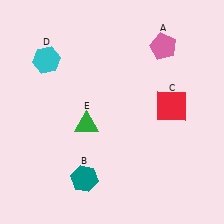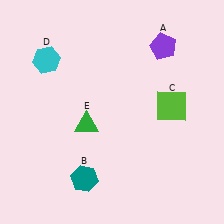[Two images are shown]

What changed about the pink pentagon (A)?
In Image 1, A is pink. In Image 2, it changed to purple.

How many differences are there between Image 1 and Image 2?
There are 2 differences between the two images.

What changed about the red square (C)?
In Image 1, C is red. In Image 2, it changed to lime.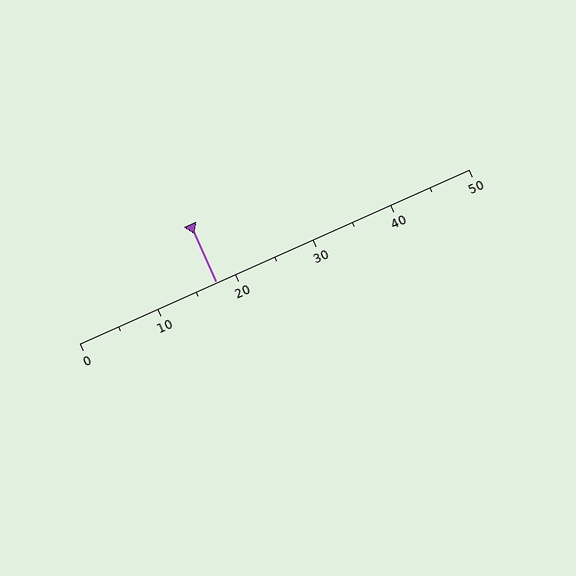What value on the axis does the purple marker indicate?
The marker indicates approximately 17.5.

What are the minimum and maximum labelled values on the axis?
The axis runs from 0 to 50.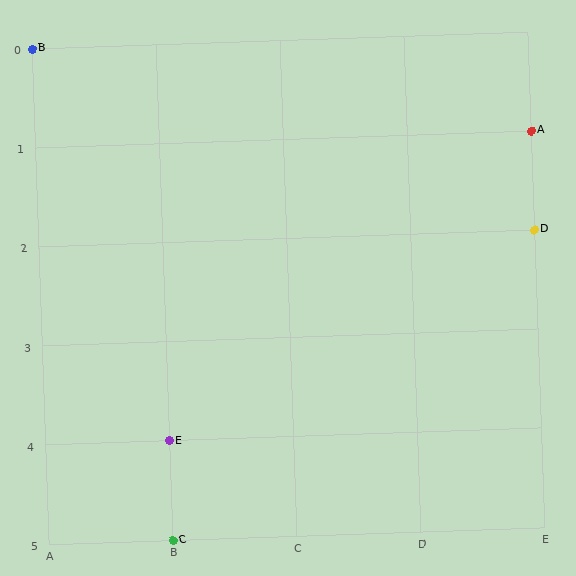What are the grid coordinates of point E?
Point E is at grid coordinates (B, 4).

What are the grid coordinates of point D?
Point D is at grid coordinates (E, 2).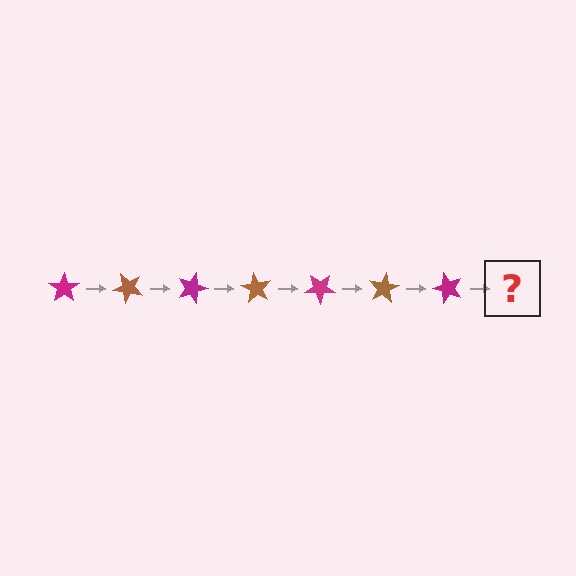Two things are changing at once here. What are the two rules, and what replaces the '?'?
The two rules are that it rotates 45 degrees each step and the color cycles through magenta and brown. The '?' should be a brown star, rotated 315 degrees from the start.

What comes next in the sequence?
The next element should be a brown star, rotated 315 degrees from the start.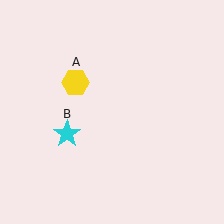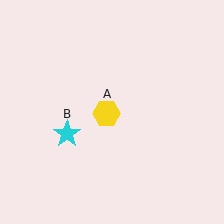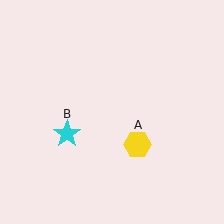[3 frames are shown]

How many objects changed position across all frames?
1 object changed position: yellow hexagon (object A).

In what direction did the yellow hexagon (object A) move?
The yellow hexagon (object A) moved down and to the right.